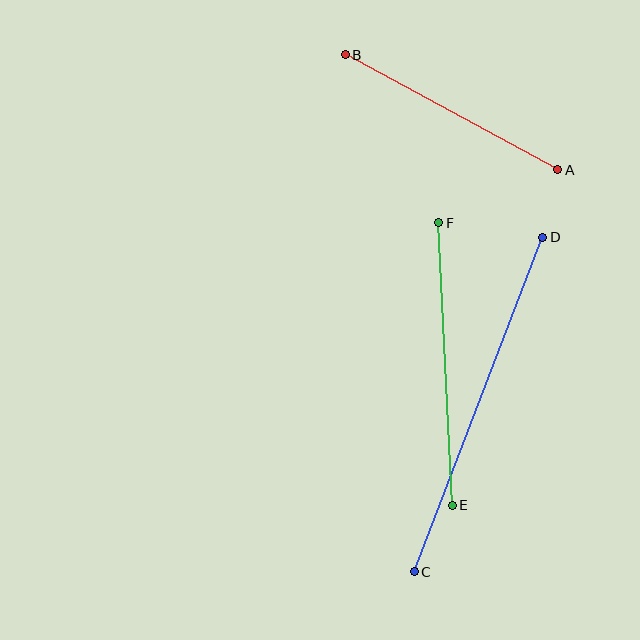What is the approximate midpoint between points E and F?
The midpoint is at approximately (445, 364) pixels.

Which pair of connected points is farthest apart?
Points C and D are farthest apart.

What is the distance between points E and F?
The distance is approximately 283 pixels.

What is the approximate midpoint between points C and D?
The midpoint is at approximately (478, 405) pixels.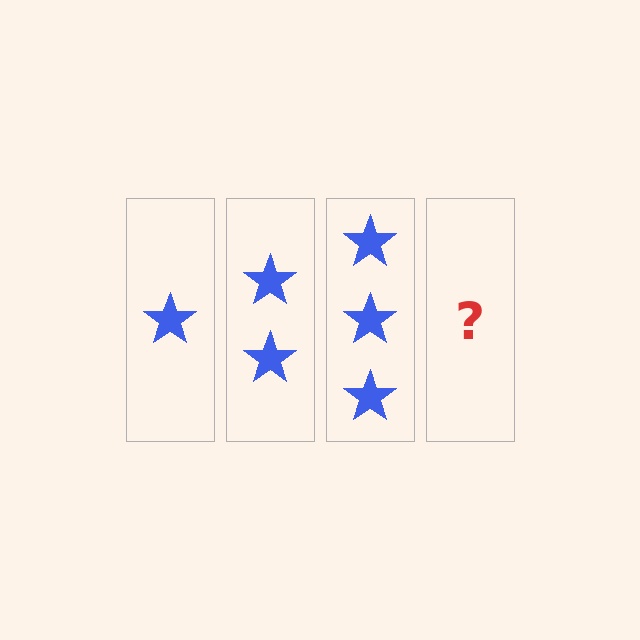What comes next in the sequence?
The next element should be 4 stars.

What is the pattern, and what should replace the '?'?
The pattern is that each step adds one more star. The '?' should be 4 stars.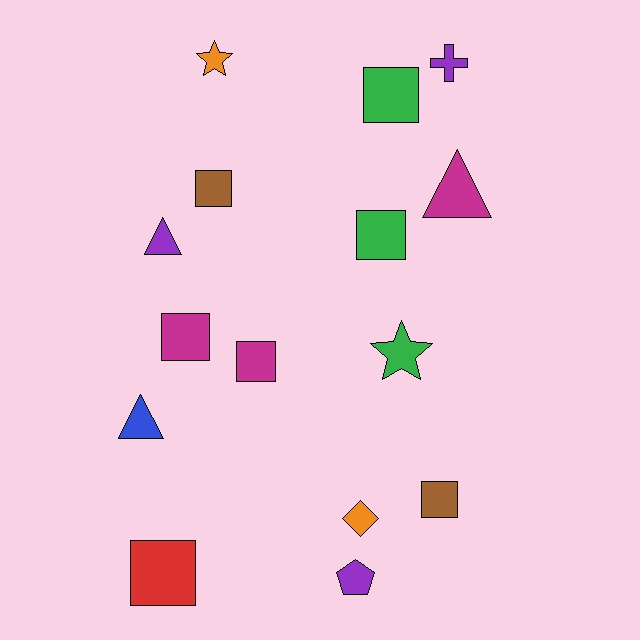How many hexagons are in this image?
There are no hexagons.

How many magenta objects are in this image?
There are 3 magenta objects.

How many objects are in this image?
There are 15 objects.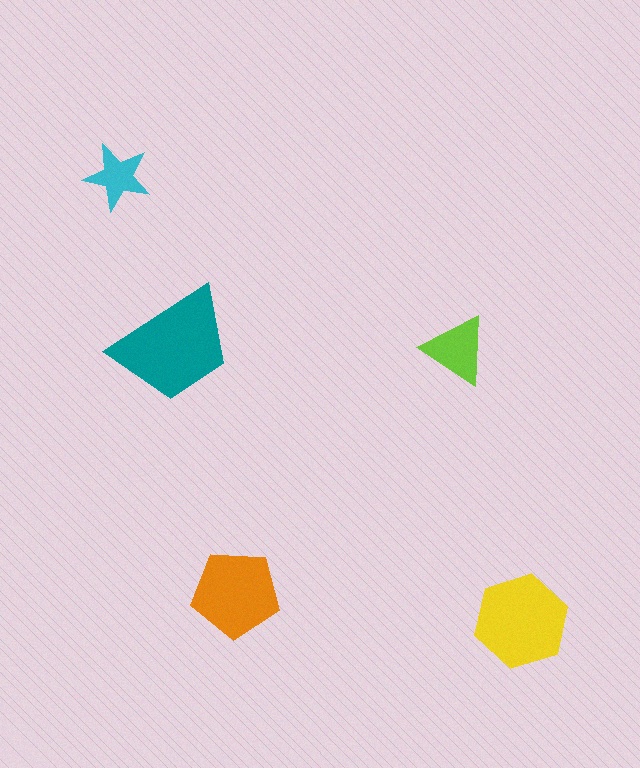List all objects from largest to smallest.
The teal trapezoid, the yellow hexagon, the orange pentagon, the lime triangle, the cyan star.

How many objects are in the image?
There are 5 objects in the image.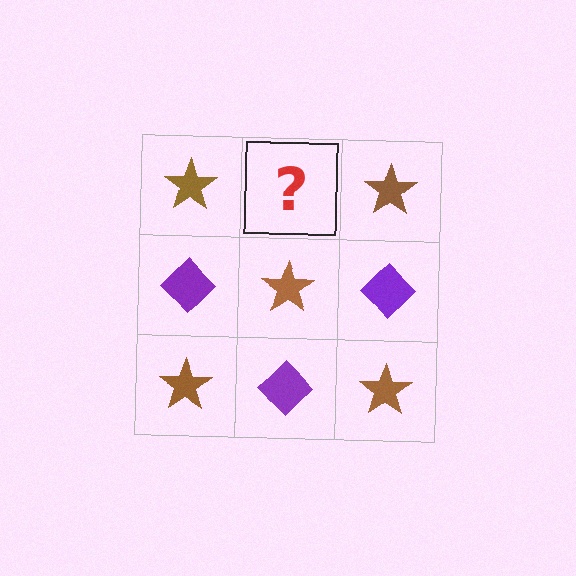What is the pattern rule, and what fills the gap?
The rule is that it alternates brown star and purple diamond in a checkerboard pattern. The gap should be filled with a purple diamond.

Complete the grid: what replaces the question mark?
The question mark should be replaced with a purple diamond.